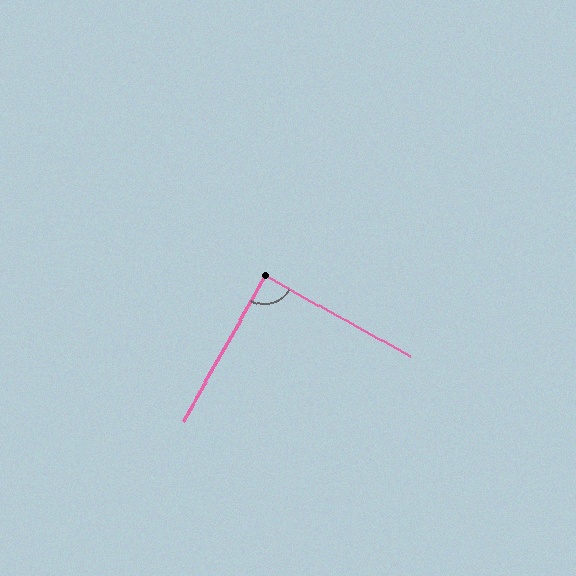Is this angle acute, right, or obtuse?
It is approximately a right angle.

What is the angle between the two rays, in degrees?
Approximately 90 degrees.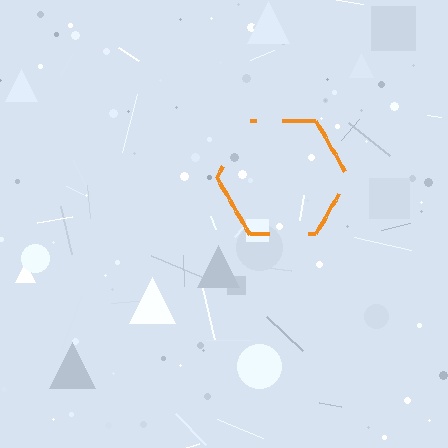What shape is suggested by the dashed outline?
The dashed outline suggests a hexagon.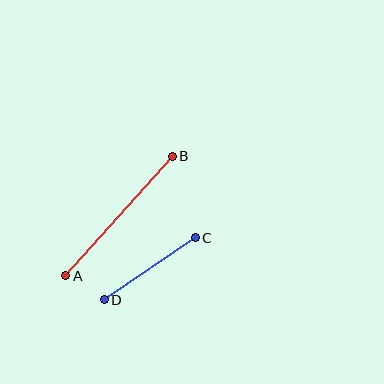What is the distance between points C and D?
The distance is approximately 110 pixels.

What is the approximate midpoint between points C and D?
The midpoint is at approximately (150, 269) pixels.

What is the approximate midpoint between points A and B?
The midpoint is at approximately (119, 216) pixels.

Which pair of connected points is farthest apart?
Points A and B are farthest apart.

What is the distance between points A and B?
The distance is approximately 160 pixels.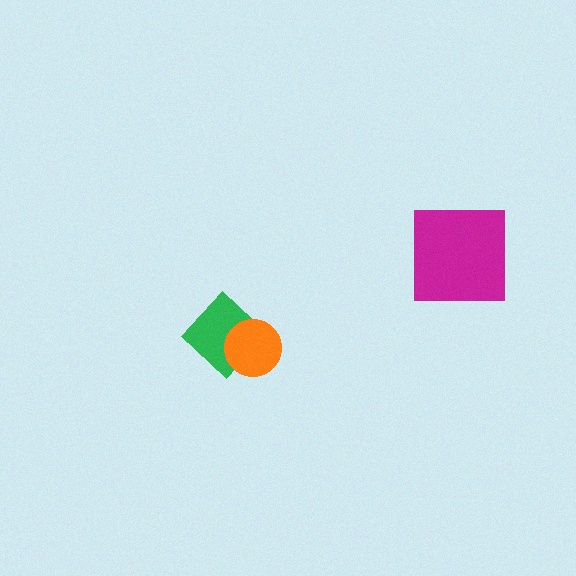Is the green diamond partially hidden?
Yes, it is partially covered by another shape.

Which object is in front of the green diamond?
The orange circle is in front of the green diamond.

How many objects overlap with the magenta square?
0 objects overlap with the magenta square.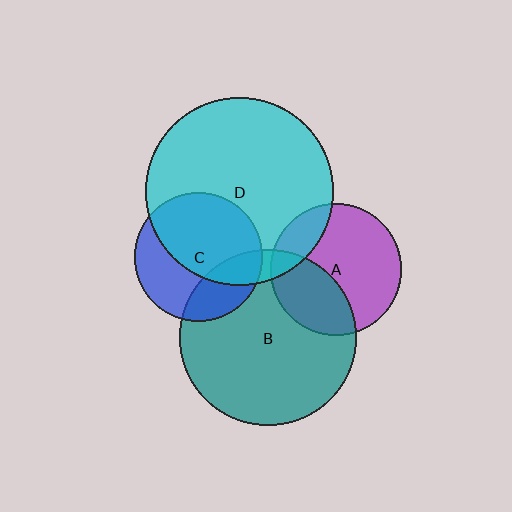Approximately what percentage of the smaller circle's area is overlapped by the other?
Approximately 35%.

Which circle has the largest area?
Circle D (cyan).